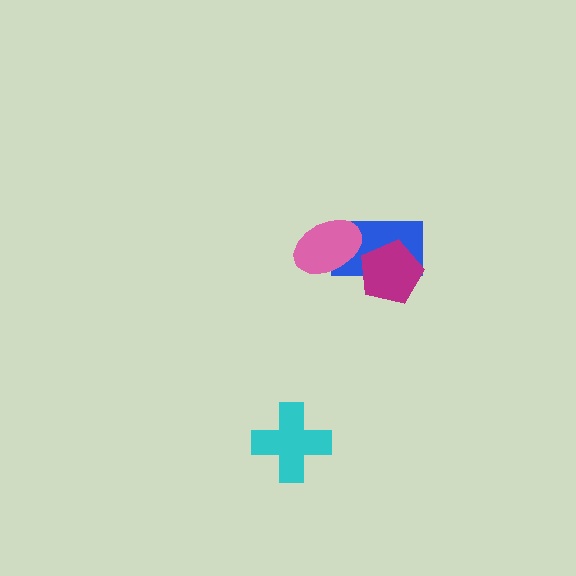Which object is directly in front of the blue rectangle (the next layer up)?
The magenta pentagon is directly in front of the blue rectangle.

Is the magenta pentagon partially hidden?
No, no other shape covers it.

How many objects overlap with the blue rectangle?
2 objects overlap with the blue rectangle.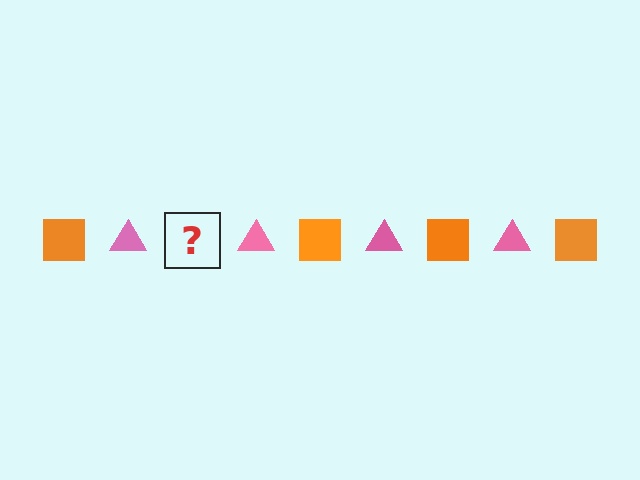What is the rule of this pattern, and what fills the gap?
The rule is that the pattern alternates between orange square and pink triangle. The gap should be filled with an orange square.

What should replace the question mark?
The question mark should be replaced with an orange square.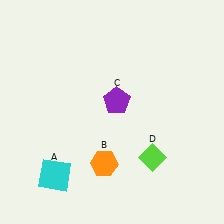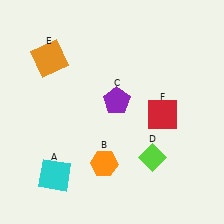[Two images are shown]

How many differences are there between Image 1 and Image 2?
There are 2 differences between the two images.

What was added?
An orange square (E), a red square (F) were added in Image 2.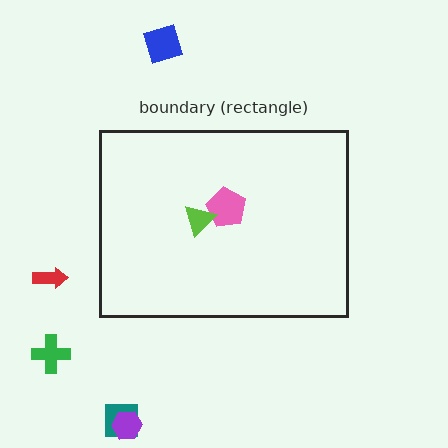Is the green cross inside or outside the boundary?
Outside.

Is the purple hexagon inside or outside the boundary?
Outside.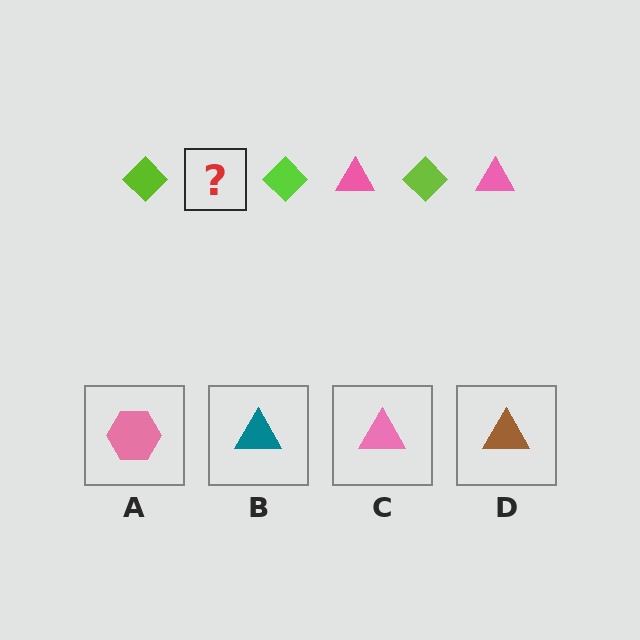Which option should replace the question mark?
Option C.